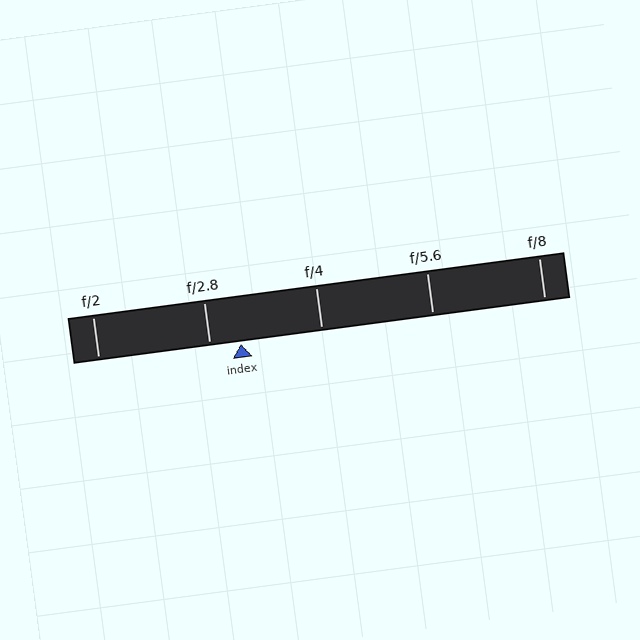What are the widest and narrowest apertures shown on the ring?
The widest aperture shown is f/2 and the narrowest is f/8.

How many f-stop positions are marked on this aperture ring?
There are 5 f-stop positions marked.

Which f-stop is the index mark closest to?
The index mark is closest to f/2.8.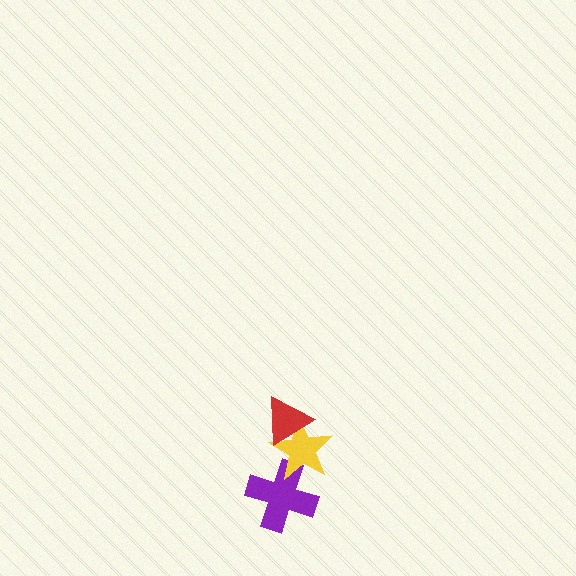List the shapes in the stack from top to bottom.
From top to bottom: the red triangle, the yellow star, the purple cross.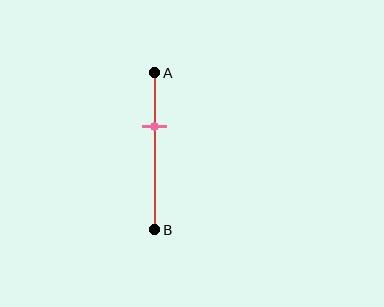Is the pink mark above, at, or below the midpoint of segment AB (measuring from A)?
The pink mark is above the midpoint of segment AB.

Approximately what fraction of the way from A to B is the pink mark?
The pink mark is approximately 35% of the way from A to B.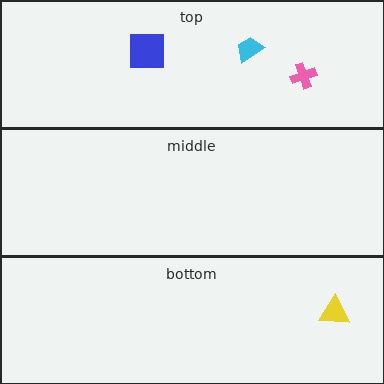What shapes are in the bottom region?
The yellow triangle.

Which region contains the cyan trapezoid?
The top region.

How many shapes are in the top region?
3.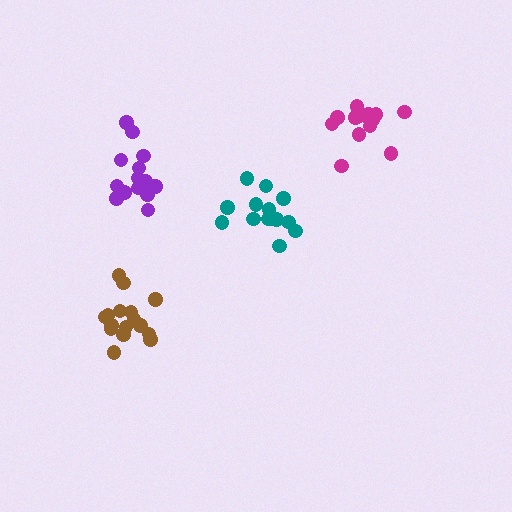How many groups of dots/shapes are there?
There are 4 groups.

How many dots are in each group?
Group 1: 16 dots, Group 2: 14 dots, Group 3: 14 dots, Group 4: 14 dots (58 total).